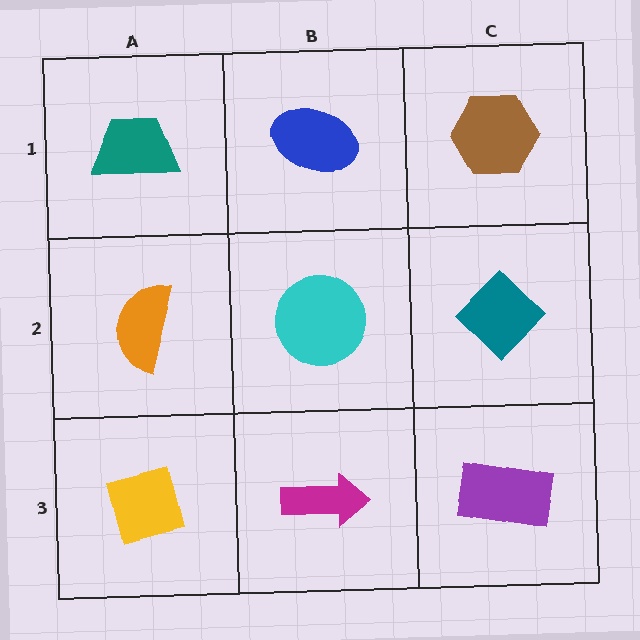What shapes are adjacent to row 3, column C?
A teal diamond (row 2, column C), a magenta arrow (row 3, column B).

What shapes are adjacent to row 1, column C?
A teal diamond (row 2, column C), a blue ellipse (row 1, column B).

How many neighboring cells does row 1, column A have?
2.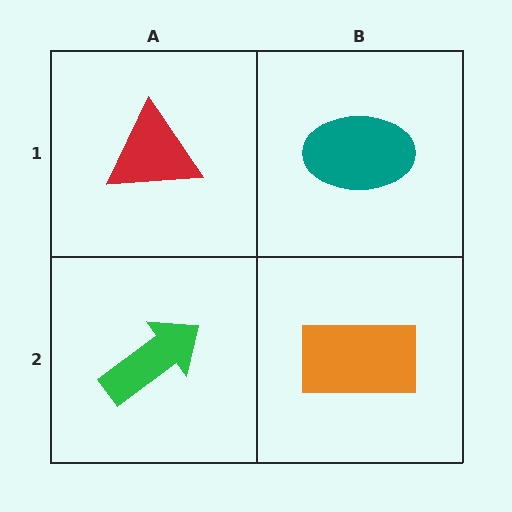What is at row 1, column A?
A red triangle.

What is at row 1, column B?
A teal ellipse.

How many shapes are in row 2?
2 shapes.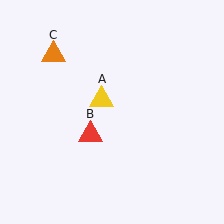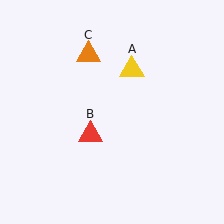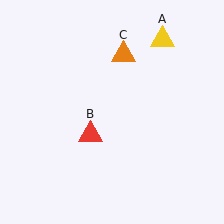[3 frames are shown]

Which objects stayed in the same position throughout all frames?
Red triangle (object B) remained stationary.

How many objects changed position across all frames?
2 objects changed position: yellow triangle (object A), orange triangle (object C).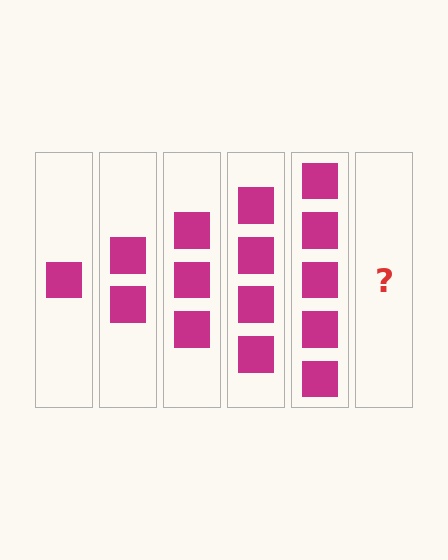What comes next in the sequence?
The next element should be 6 squares.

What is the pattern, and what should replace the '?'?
The pattern is that each step adds one more square. The '?' should be 6 squares.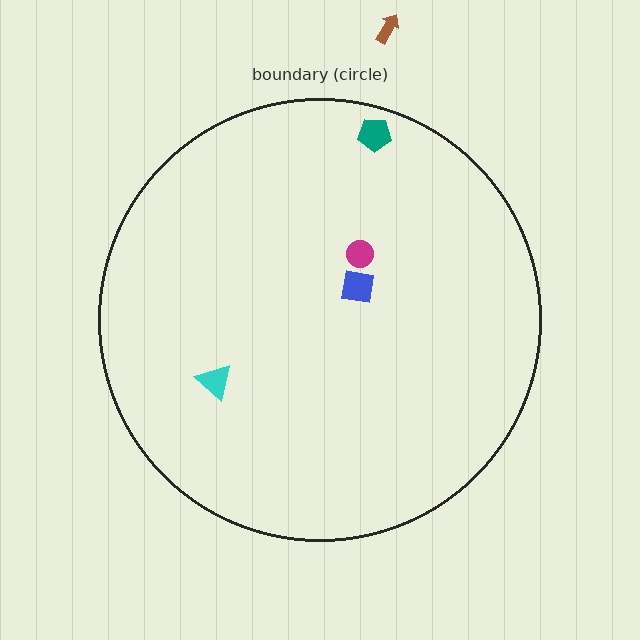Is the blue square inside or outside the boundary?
Inside.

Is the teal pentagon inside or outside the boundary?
Inside.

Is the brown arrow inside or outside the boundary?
Outside.